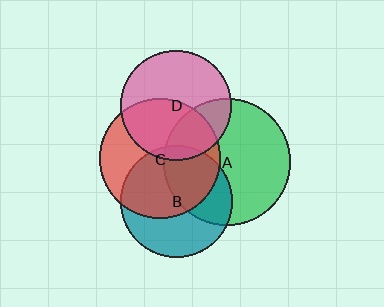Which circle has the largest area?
Circle A (green).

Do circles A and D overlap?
Yes.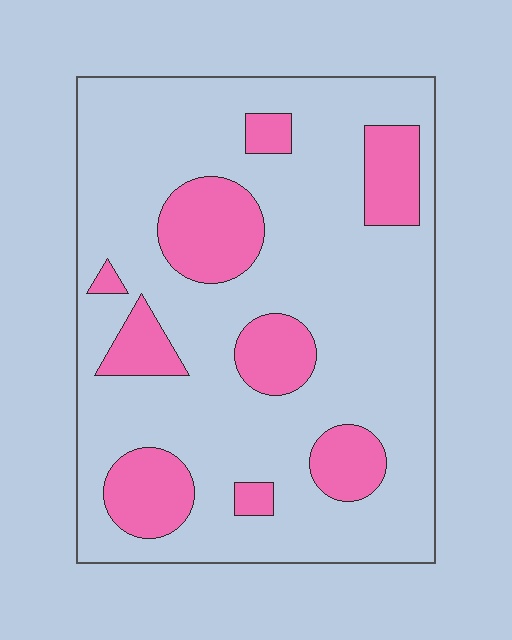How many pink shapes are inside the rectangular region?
9.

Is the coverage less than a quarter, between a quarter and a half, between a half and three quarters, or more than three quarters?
Less than a quarter.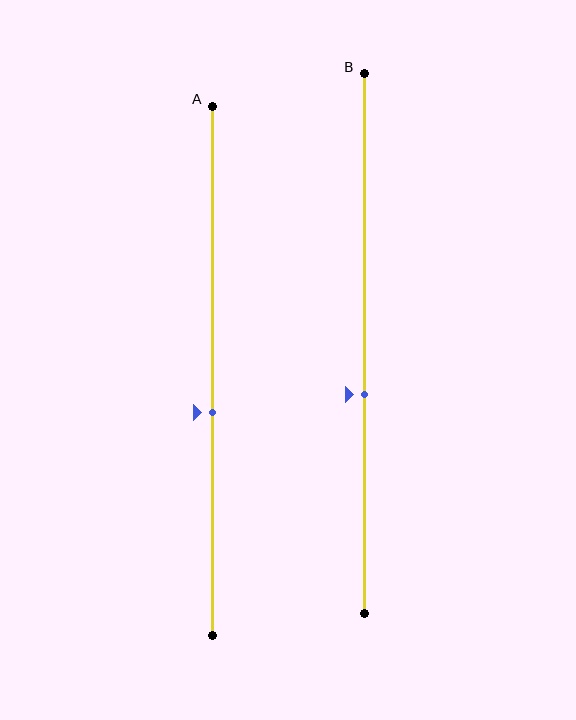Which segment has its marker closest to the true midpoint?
Segment A has its marker closest to the true midpoint.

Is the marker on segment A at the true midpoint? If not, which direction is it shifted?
No, the marker on segment A is shifted downward by about 8% of the segment length.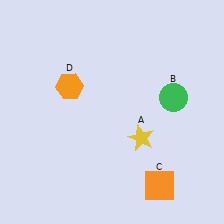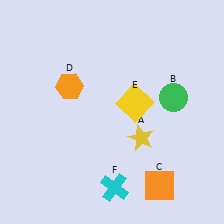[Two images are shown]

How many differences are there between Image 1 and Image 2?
There are 2 differences between the two images.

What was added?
A yellow square (E), a cyan cross (F) were added in Image 2.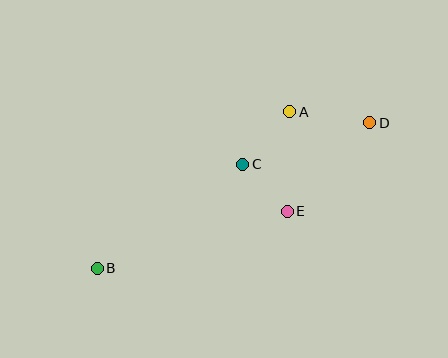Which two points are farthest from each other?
Points B and D are farthest from each other.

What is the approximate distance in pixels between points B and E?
The distance between B and E is approximately 198 pixels.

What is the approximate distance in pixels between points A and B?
The distance between A and B is approximately 248 pixels.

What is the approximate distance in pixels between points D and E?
The distance between D and E is approximately 121 pixels.